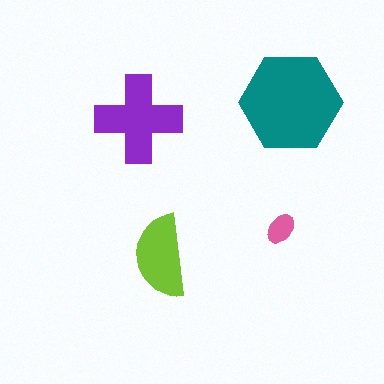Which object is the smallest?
The pink ellipse.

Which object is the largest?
The teal hexagon.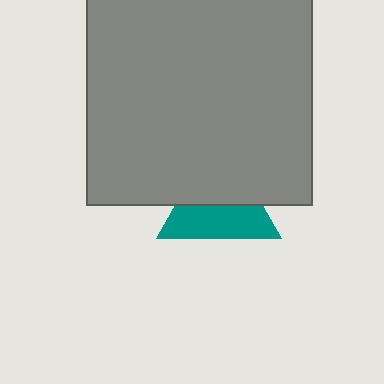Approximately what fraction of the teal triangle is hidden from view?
Roughly 48% of the teal triangle is hidden behind the gray square.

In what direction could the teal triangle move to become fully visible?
The teal triangle could move down. That would shift it out from behind the gray square entirely.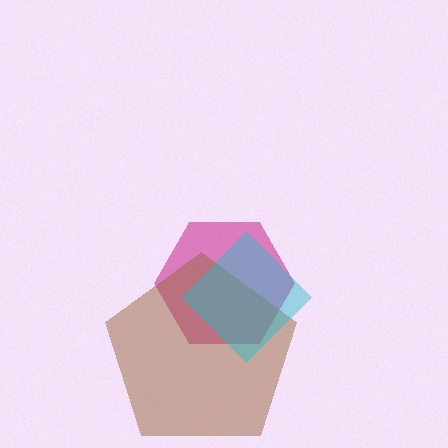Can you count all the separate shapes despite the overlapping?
Yes, there are 3 separate shapes.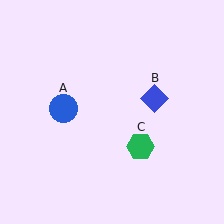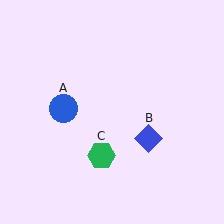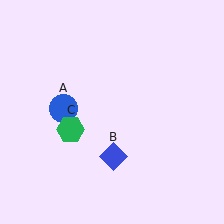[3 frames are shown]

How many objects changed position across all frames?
2 objects changed position: blue diamond (object B), green hexagon (object C).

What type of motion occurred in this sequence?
The blue diamond (object B), green hexagon (object C) rotated clockwise around the center of the scene.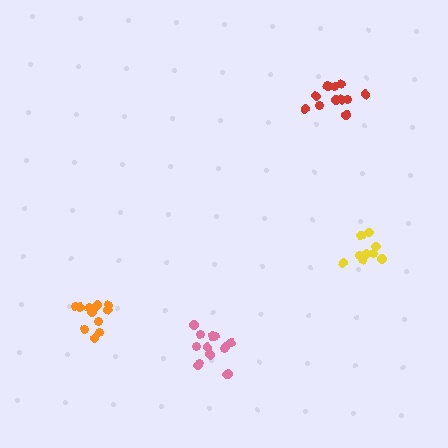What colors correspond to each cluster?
The clusters are colored: yellow, orange, red, pink.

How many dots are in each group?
Group 1: 9 dots, Group 2: 12 dots, Group 3: 12 dots, Group 4: 14 dots (47 total).